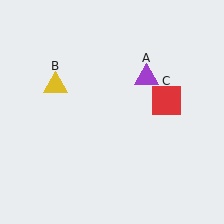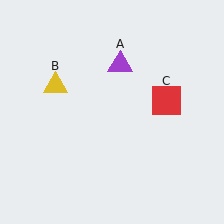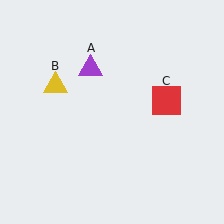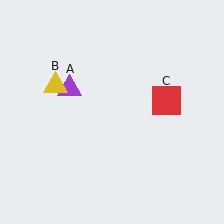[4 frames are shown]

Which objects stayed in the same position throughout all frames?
Yellow triangle (object B) and red square (object C) remained stationary.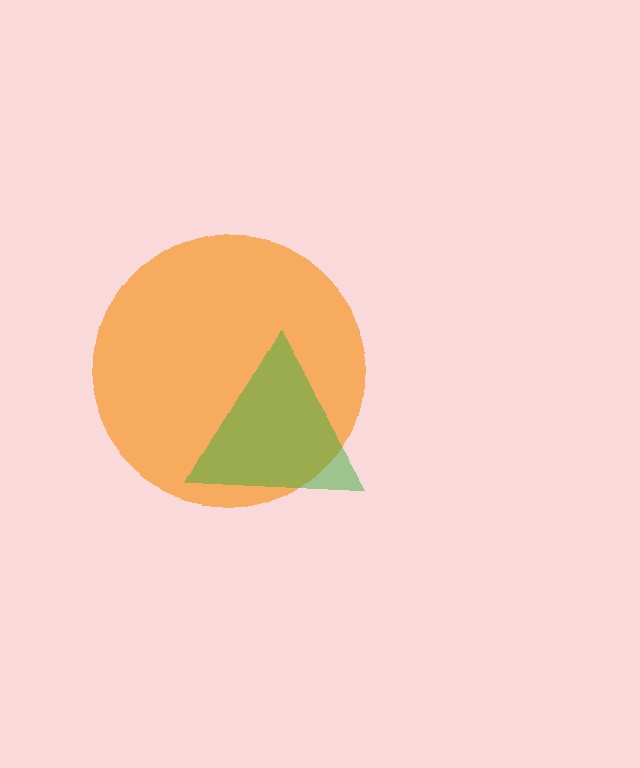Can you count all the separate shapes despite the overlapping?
Yes, there are 2 separate shapes.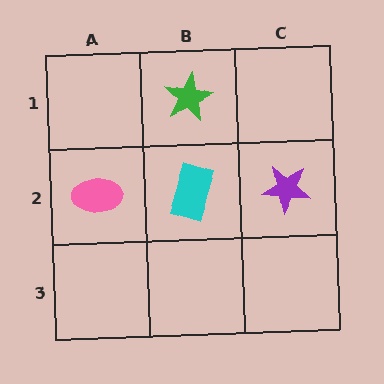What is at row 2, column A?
A pink ellipse.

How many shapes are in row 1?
1 shape.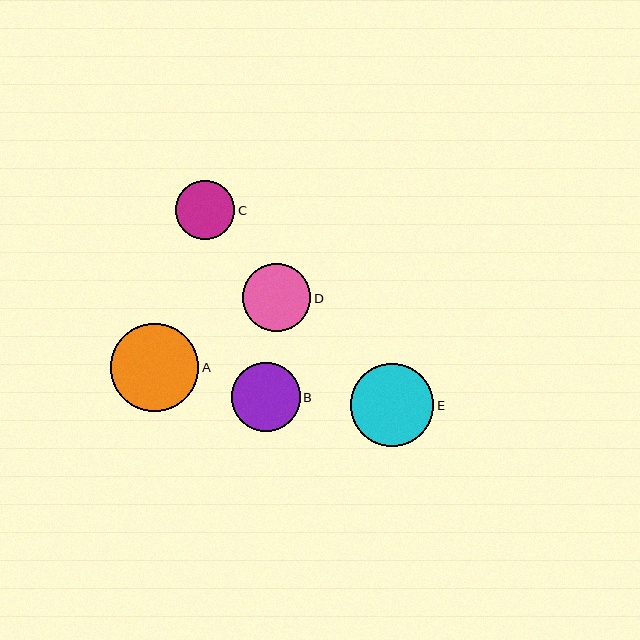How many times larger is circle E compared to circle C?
Circle E is approximately 1.4 times the size of circle C.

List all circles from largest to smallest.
From largest to smallest: A, E, B, D, C.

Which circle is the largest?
Circle A is the largest with a size of approximately 88 pixels.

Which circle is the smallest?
Circle C is the smallest with a size of approximately 59 pixels.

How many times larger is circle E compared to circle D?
Circle E is approximately 1.2 times the size of circle D.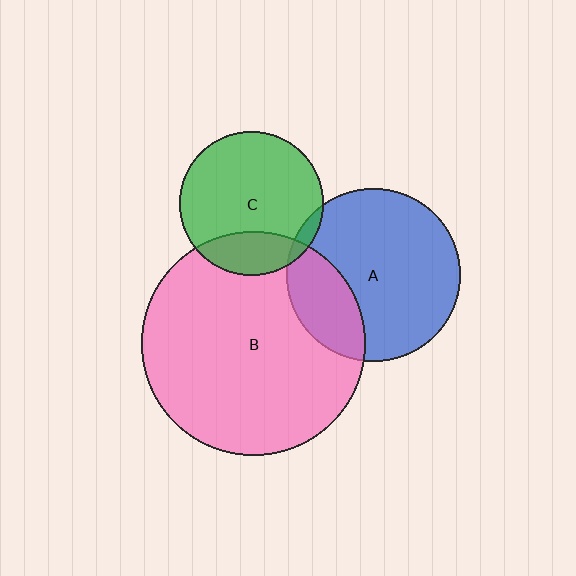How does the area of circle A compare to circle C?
Approximately 1.5 times.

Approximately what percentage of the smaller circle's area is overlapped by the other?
Approximately 20%.